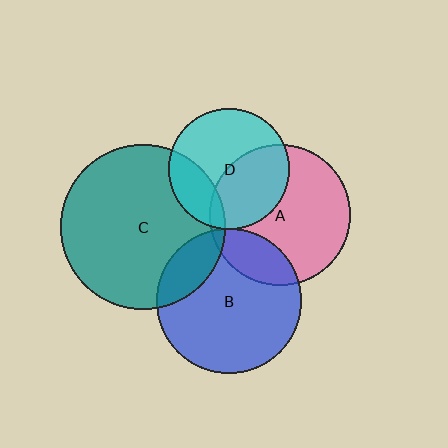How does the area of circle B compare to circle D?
Approximately 1.4 times.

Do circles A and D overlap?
Yes.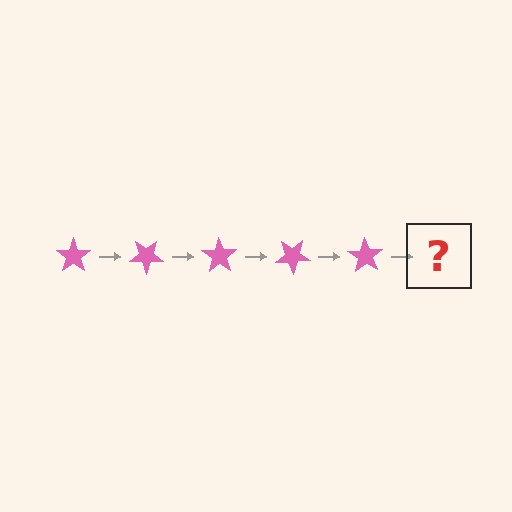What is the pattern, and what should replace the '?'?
The pattern is that the star rotates 35 degrees each step. The '?' should be a pink star rotated 175 degrees.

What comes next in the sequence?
The next element should be a pink star rotated 175 degrees.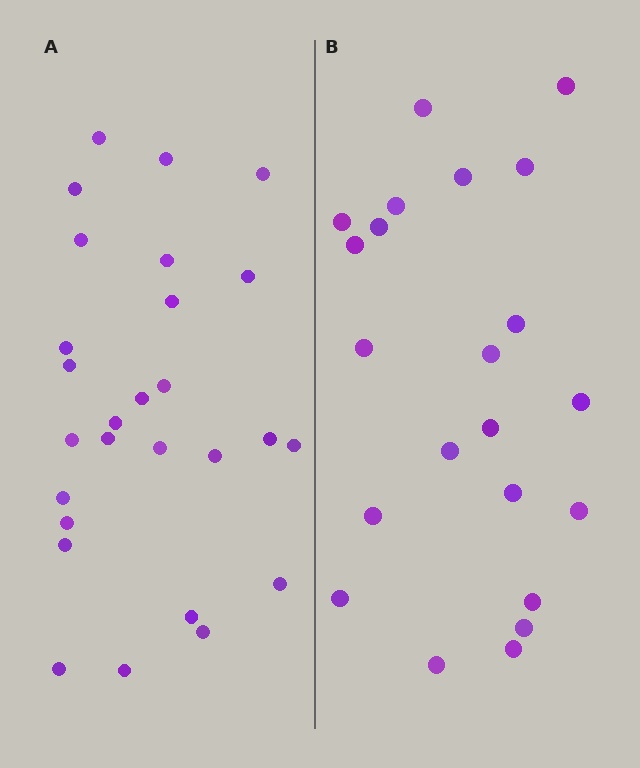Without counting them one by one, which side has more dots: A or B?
Region A (the left region) has more dots.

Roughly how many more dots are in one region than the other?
Region A has about 5 more dots than region B.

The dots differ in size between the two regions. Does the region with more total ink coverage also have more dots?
No. Region B has more total ink coverage because its dots are larger, but region A actually contains more individual dots. Total area can be misleading — the number of items is what matters here.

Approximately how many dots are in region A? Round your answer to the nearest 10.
About 30 dots. (The exact count is 27, which rounds to 30.)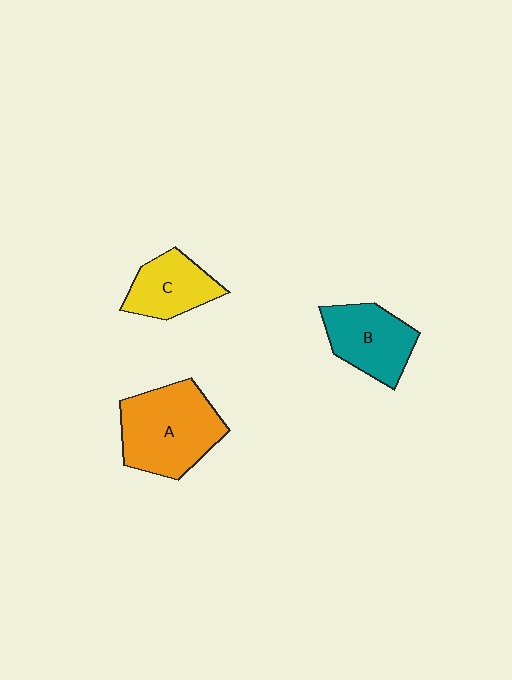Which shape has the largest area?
Shape A (orange).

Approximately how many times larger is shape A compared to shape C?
Approximately 1.7 times.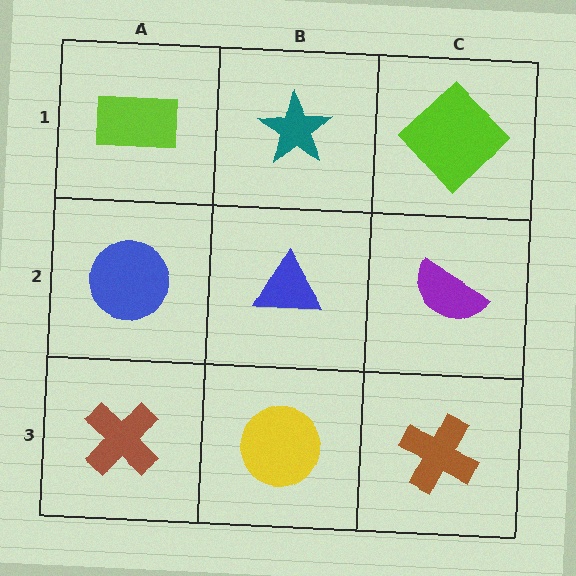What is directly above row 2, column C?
A lime diamond.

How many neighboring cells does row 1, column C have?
2.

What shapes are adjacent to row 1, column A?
A blue circle (row 2, column A), a teal star (row 1, column B).